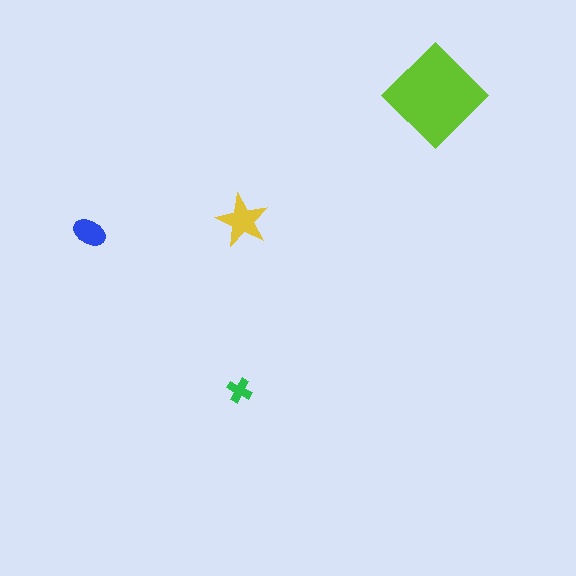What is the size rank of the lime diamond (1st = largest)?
1st.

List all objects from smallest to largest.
The green cross, the blue ellipse, the yellow star, the lime diamond.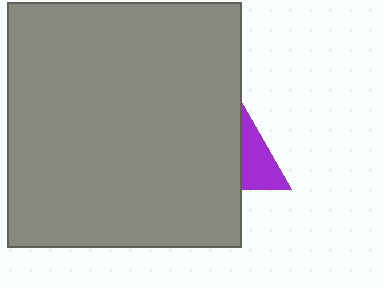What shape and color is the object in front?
The object in front is a gray rectangle.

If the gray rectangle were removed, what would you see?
You would see the complete purple triangle.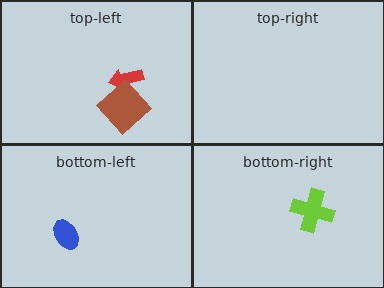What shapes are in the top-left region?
The red arrow, the brown diamond.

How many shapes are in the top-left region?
2.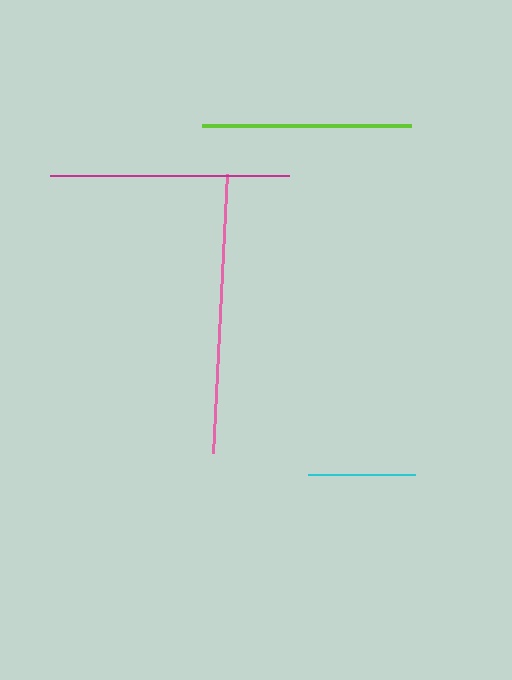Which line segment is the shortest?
The cyan line is the shortest at approximately 107 pixels.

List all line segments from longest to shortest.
From longest to shortest: pink, magenta, lime, cyan.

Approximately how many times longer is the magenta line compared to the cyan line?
The magenta line is approximately 2.2 times the length of the cyan line.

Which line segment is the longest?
The pink line is the longest at approximately 279 pixels.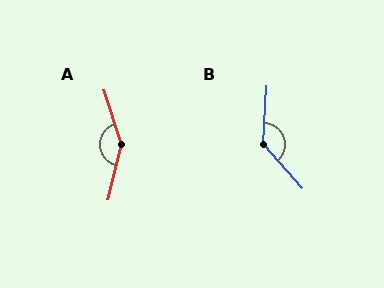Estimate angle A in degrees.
Approximately 148 degrees.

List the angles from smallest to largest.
B (135°), A (148°).